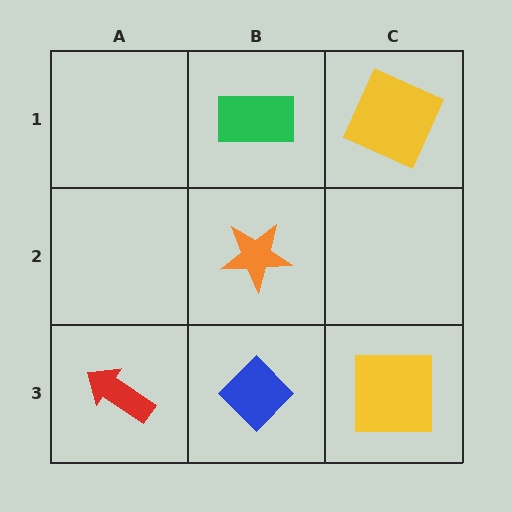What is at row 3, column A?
A red arrow.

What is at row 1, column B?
A green rectangle.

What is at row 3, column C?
A yellow square.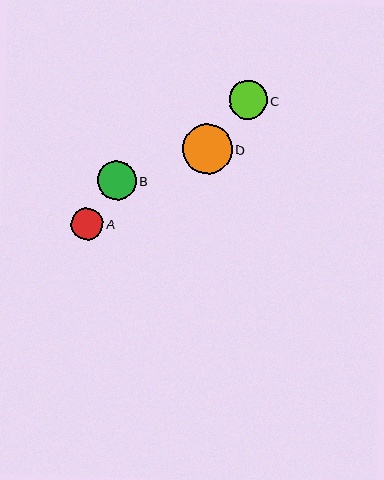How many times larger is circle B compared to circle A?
Circle B is approximately 1.2 times the size of circle A.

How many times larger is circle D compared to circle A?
Circle D is approximately 1.5 times the size of circle A.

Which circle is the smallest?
Circle A is the smallest with a size of approximately 32 pixels.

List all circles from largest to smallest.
From largest to smallest: D, B, C, A.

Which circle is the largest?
Circle D is the largest with a size of approximately 50 pixels.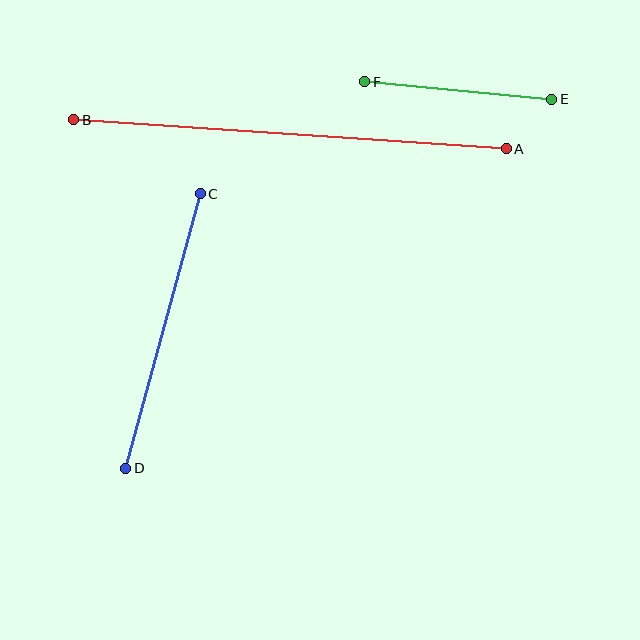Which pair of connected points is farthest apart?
Points A and B are farthest apart.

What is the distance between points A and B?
The distance is approximately 433 pixels.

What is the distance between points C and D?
The distance is approximately 284 pixels.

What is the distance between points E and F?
The distance is approximately 188 pixels.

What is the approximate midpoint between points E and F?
The midpoint is at approximately (458, 91) pixels.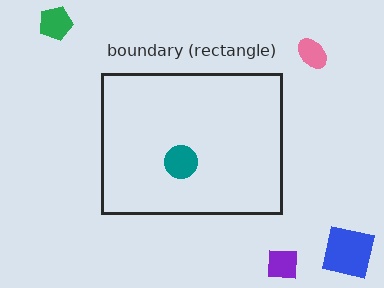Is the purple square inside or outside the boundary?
Outside.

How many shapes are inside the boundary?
1 inside, 4 outside.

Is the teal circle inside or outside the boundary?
Inside.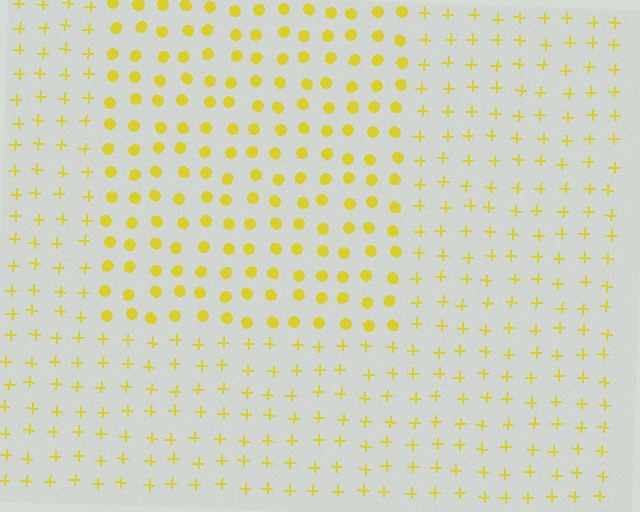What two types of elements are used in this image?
The image uses circles inside the rectangle region and plus signs outside it.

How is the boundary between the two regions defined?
The boundary is defined by a change in element shape: circles inside vs. plus signs outside. All elements share the same color and spacing.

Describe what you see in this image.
The image is filled with small yellow elements arranged in a uniform grid. A rectangle-shaped region contains circles, while the surrounding area contains plus signs. The boundary is defined purely by the change in element shape.